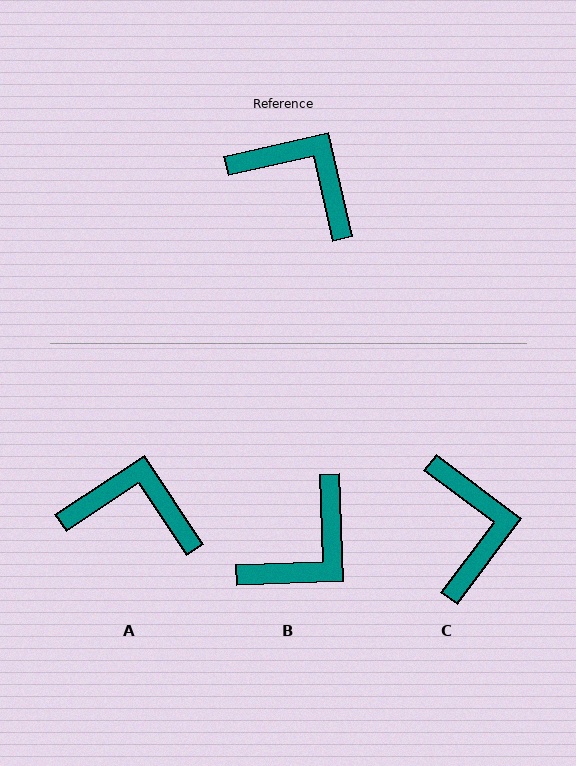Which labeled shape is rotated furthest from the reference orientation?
B, about 101 degrees away.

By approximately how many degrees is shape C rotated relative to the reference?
Approximately 50 degrees clockwise.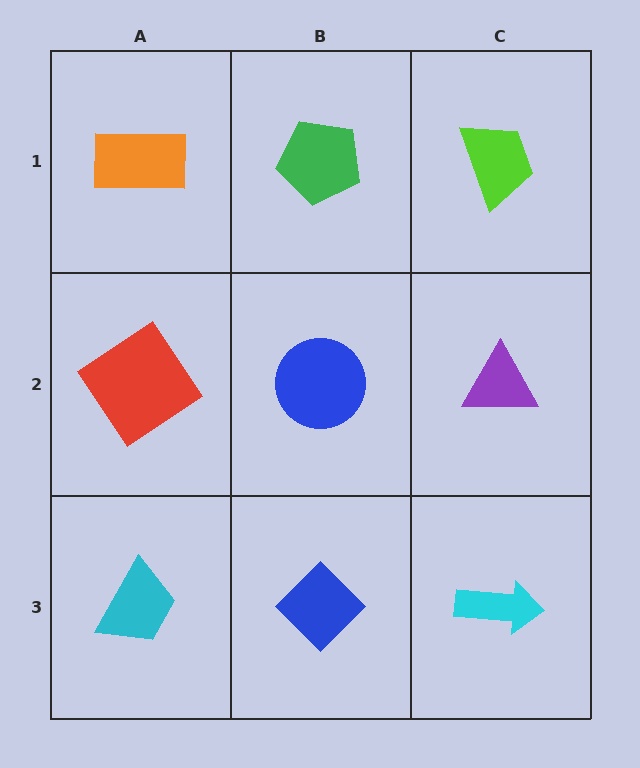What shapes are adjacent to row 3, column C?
A purple triangle (row 2, column C), a blue diamond (row 3, column B).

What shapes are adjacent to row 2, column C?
A lime trapezoid (row 1, column C), a cyan arrow (row 3, column C), a blue circle (row 2, column B).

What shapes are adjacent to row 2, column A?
An orange rectangle (row 1, column A), a cyan trapezoid (row 3, column A), a blue circle (row 2, column B).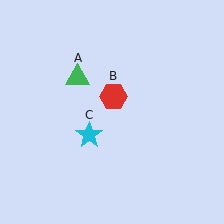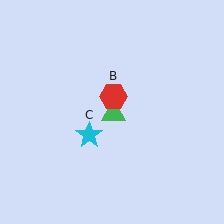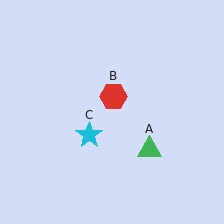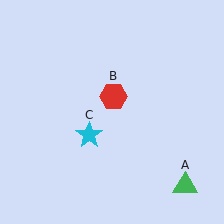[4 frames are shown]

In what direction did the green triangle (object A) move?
The green triangle (object A) moved down and to the right.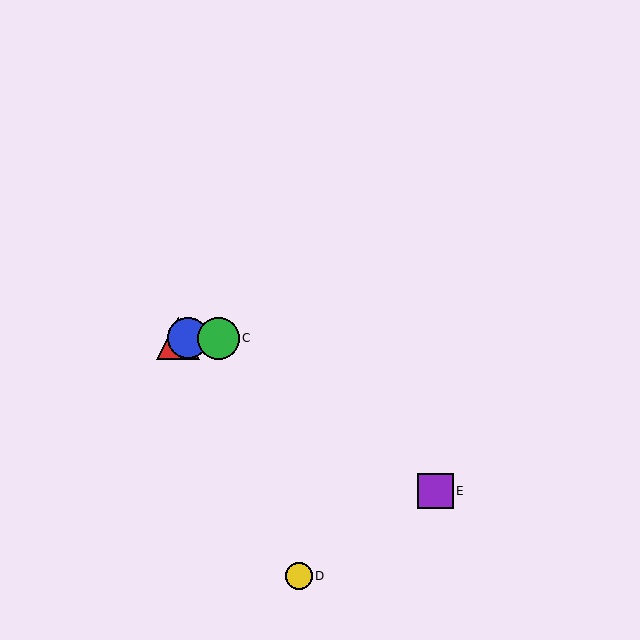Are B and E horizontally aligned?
No, B is at y≈338 and E is at y≈491.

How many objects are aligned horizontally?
3 objects (A, B, C) are aligned horizontally.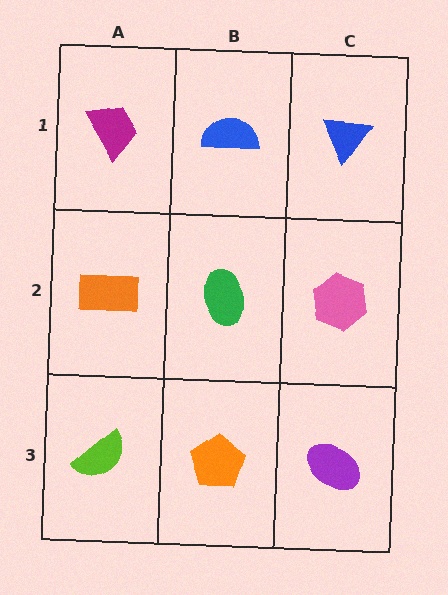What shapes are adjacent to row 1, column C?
A pink hexagon (row 2, column C), a blue semicircle (row 1, column B).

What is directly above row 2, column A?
A magenta trapezoid.